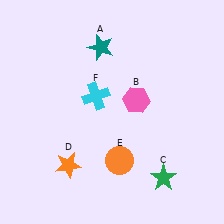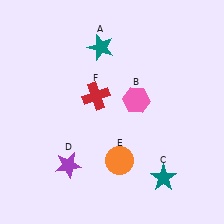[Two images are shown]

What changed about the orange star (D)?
In Image 1, D is orange. In Image 2, it changed to purple.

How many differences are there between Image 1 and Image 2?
There are 3 differences between the two images.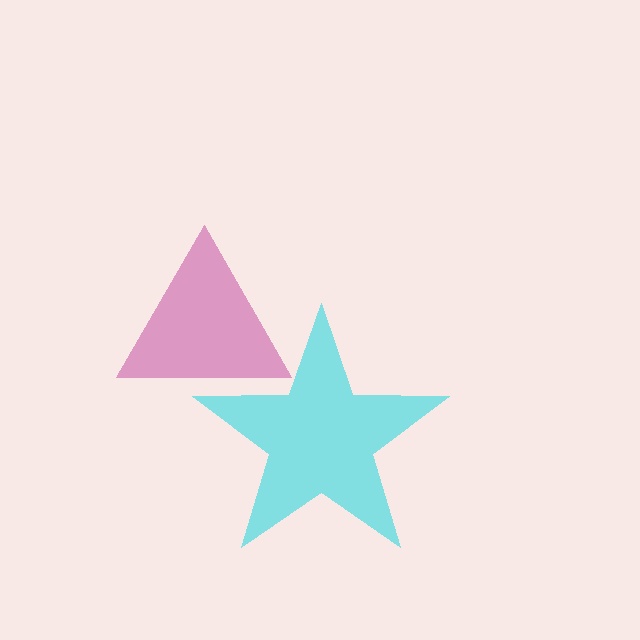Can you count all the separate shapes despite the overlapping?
Yes, there are 2 separate shapes.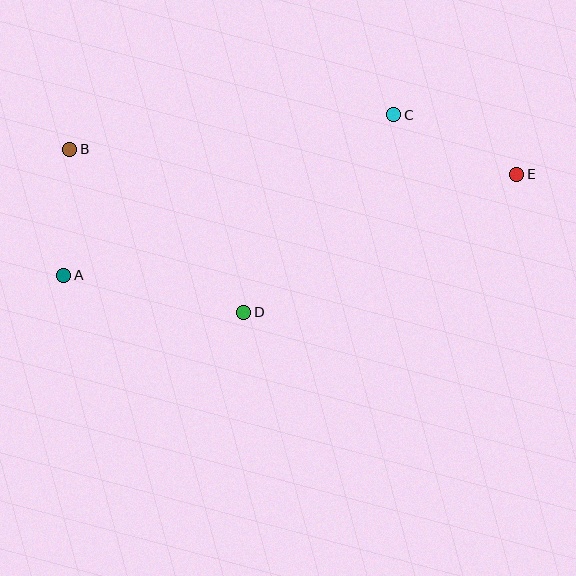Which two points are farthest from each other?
Points A and E are farthest from each other.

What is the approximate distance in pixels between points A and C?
The distance between A and C is approximately 367 pixels.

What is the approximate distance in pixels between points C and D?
The distance between C and D is approximately 248 pixels.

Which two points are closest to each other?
Points A and B are closest to each other.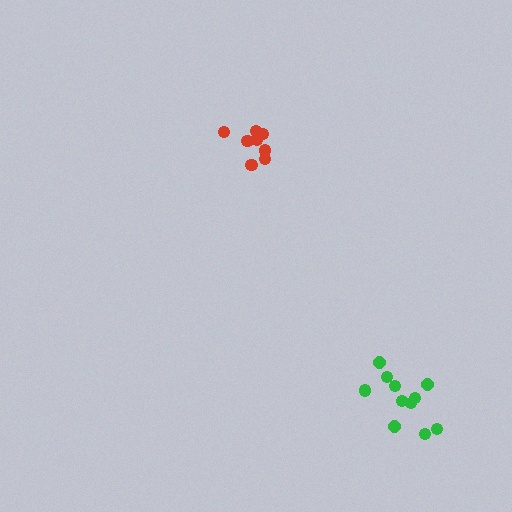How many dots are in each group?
Group 1: 8 dots, Group 2: 11 dots (19 total).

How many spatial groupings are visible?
There are 2 spatial groupings.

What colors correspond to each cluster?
The clusters are colored: red, green.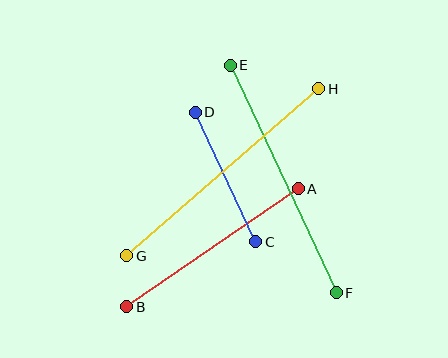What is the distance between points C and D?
The distance is approximately 143 pixels.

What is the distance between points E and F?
The distance is approximately 251 pixels.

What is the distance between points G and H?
The distance is approximately 255 pixels.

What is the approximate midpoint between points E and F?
The midpoint is at approximately (283, 179) pixels.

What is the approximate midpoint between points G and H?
The midpoint is at approximately (223, 172) pixels.